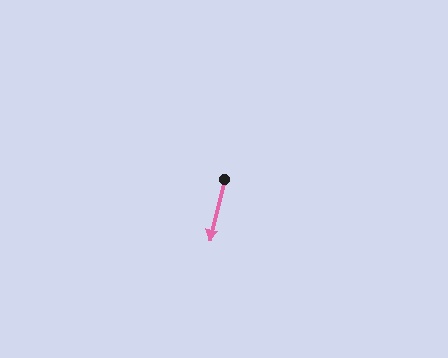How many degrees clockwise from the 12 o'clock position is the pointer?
Approximately 194 degrees.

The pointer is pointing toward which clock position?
Roughly 6 o'clock.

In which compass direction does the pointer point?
South.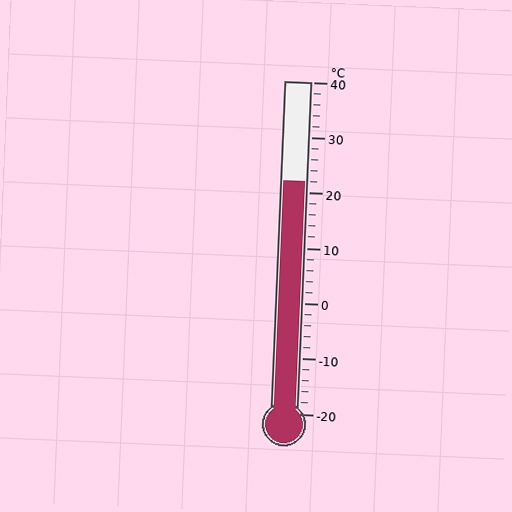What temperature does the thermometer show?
The thermometer shows approximately 22°C.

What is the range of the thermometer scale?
The thermometer scale ranges from -20°C to 40°C.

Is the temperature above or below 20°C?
The temperature is above 20°C.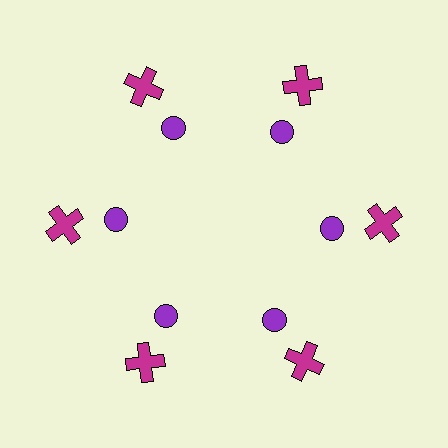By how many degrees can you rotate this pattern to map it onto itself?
The pattern maps onto itself every 60 degrees of rotation.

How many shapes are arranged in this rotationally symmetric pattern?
There are 12 shapes, arranged in 6 groups of 2.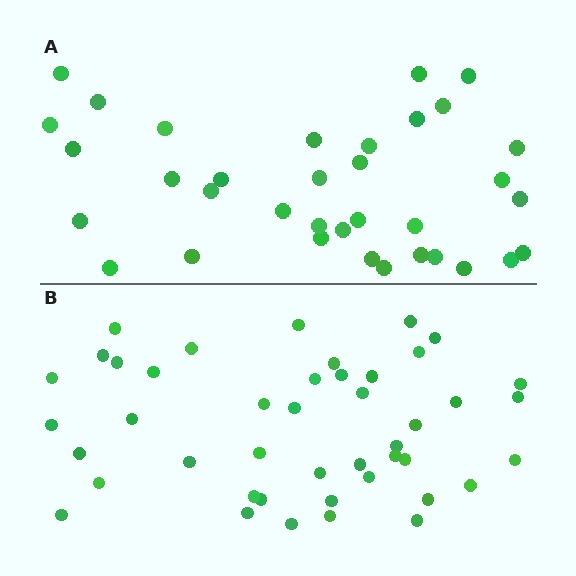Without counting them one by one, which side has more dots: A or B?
Region B (the bottom region) has more dots.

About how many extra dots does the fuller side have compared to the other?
Region B has roughly 8 or so more dots than region A.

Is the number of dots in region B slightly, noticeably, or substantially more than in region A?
Region B has noticeably more, but not dramatically so. The ratio is roughly 1.3 to 1.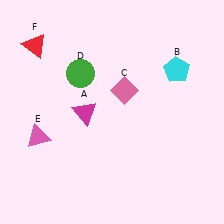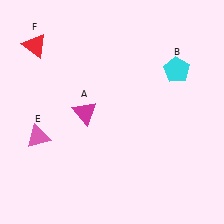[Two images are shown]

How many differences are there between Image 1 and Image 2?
There are 2 differences between the two images.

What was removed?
The pink diamond (C), the green circle (D) were removed in Image 2.